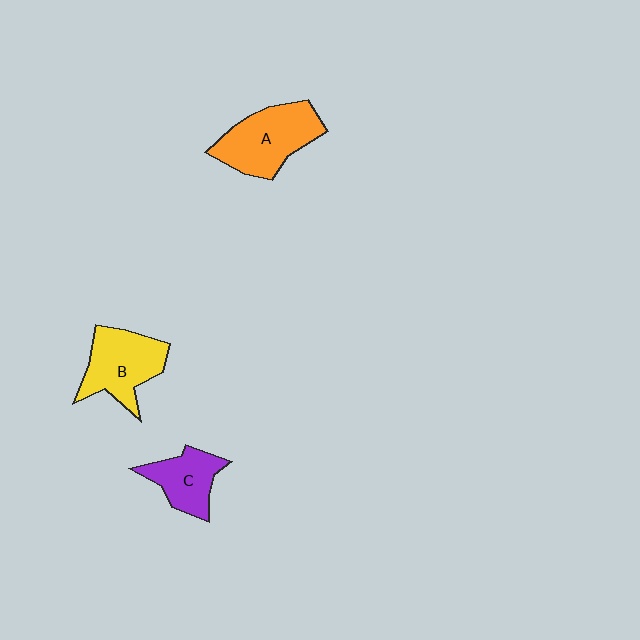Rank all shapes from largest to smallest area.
From largest to smallest: A (orange), B (yellow), C (purple).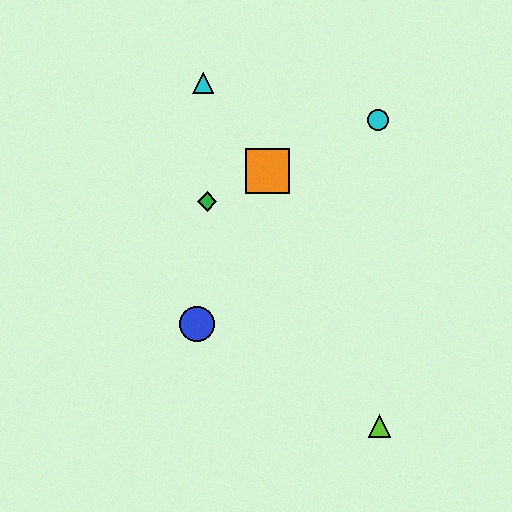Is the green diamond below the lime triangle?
No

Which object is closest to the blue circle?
The green diamond is closest to the blue circle.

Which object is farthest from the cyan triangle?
The lime triangle is farthest from the cyan triangle.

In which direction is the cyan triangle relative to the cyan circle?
The cyan triangle is to the left of the cyan circle.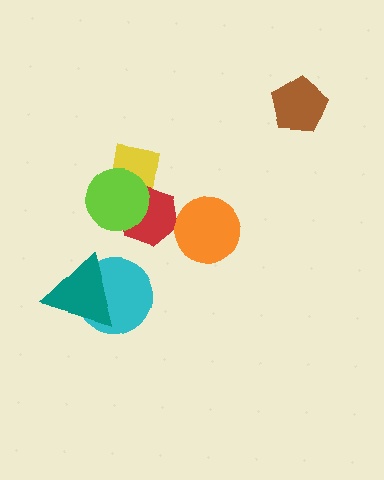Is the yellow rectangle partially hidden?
Yes, it is partially covered by another shape.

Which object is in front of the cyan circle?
The teal triangle is in front of the cyan circle.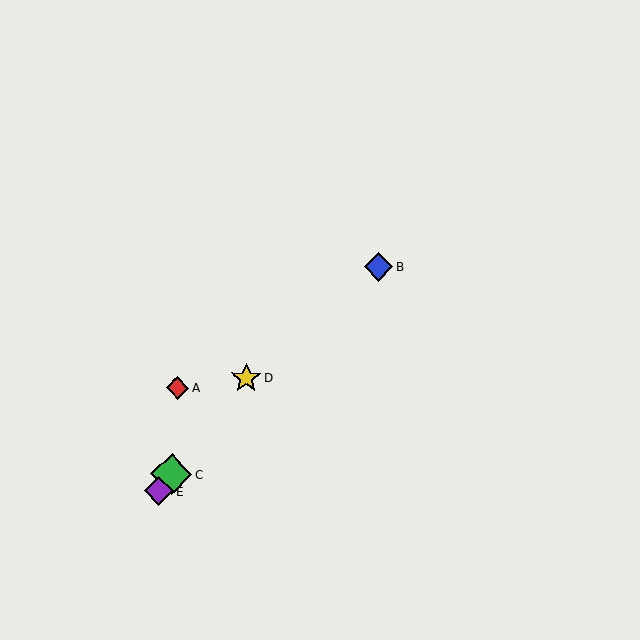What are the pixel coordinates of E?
Object E is at (159, 491).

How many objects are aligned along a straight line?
3 objects (C, D, E) are aligned along a straight line.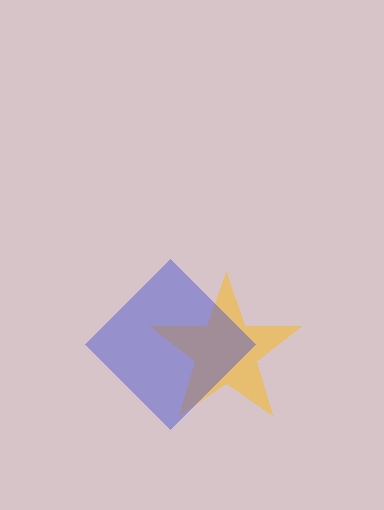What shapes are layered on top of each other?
The layered shapes are: a yellow star, a blue diamond.